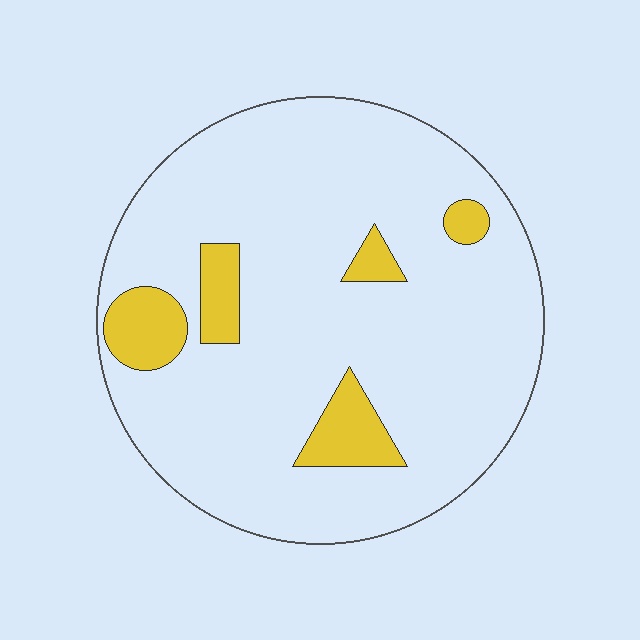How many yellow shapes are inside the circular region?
5.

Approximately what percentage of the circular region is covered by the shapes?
Approximately 10%.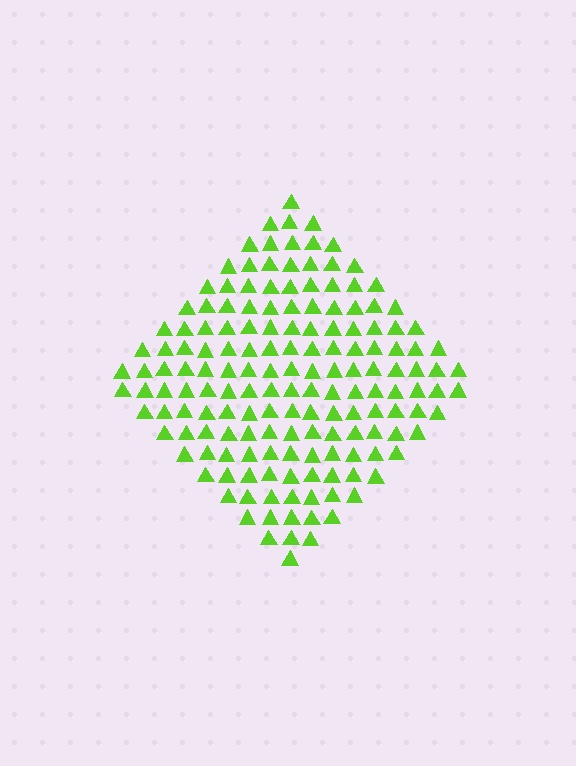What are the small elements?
The small elements are triangles.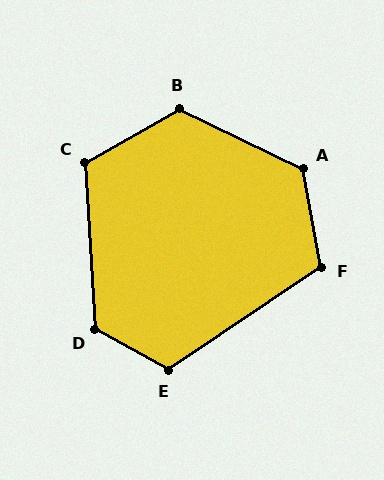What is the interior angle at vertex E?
Approximately 117 degrees (obtuse).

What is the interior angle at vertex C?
Approximately 117 degrees (obtuse).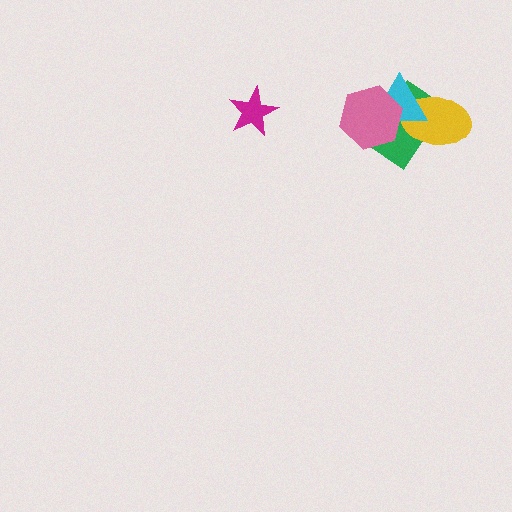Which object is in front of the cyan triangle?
The pink hexagon is in front of the cyan triangle.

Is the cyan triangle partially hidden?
Yes, it is partially covered by another shape.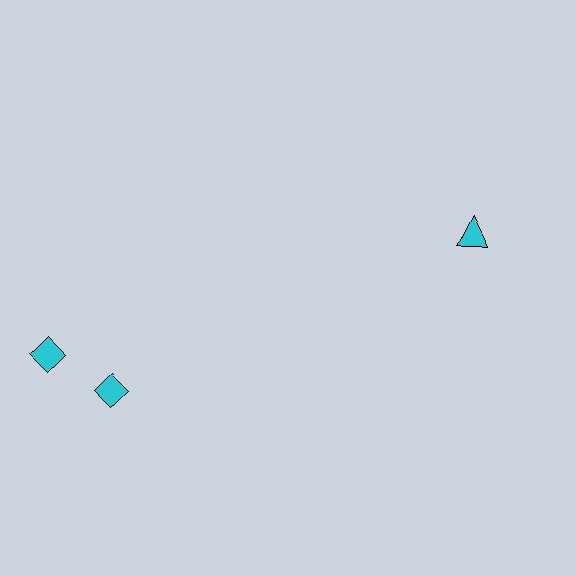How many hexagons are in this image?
There are no hexagons.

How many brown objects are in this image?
There are no brown objects.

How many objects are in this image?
There are 3 objects.